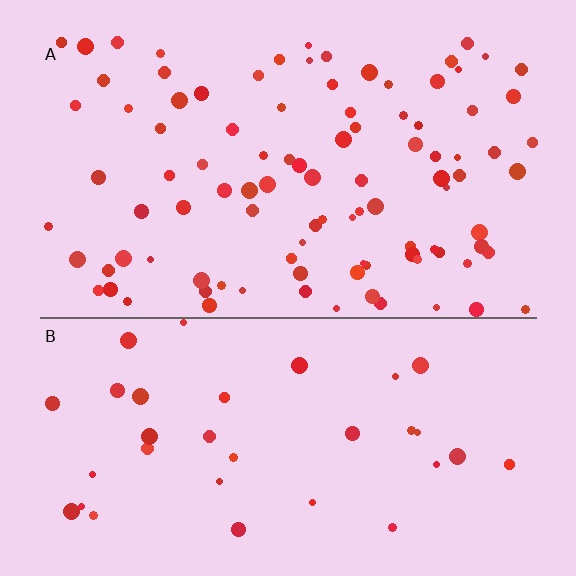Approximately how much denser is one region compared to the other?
Approximately 2.8× — region A over region B.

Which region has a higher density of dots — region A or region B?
A (the top).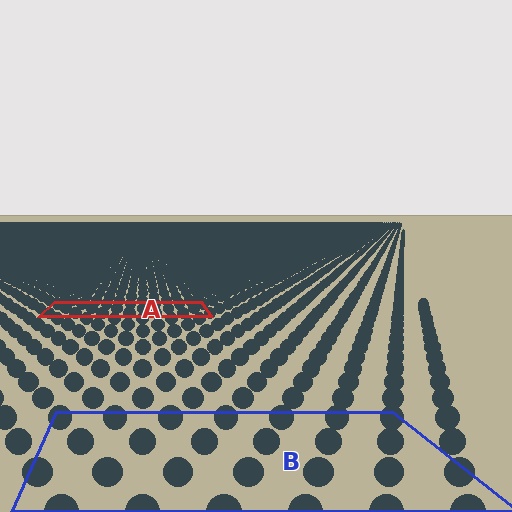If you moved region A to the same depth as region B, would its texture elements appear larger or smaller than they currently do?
They would appear larger. At a closer depth, the same texture elements are projected at a bigger on-screen size.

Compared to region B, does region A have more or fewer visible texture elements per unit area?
Region A has more texture elements per unit area — they are packed more densely because it is farther away.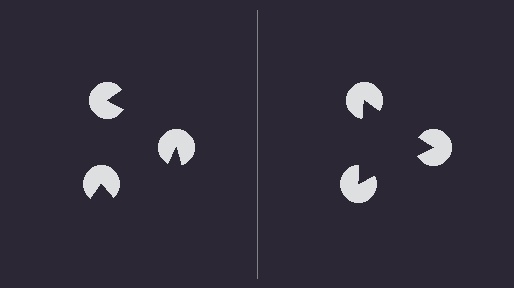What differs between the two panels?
The pac-man discs are positioned identically on both sides; only the wedge orientations differ. On the right they align to a triangle; on the left they are misaligned.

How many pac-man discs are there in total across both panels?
6 — 3 on each side.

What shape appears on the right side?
An illusory triangle.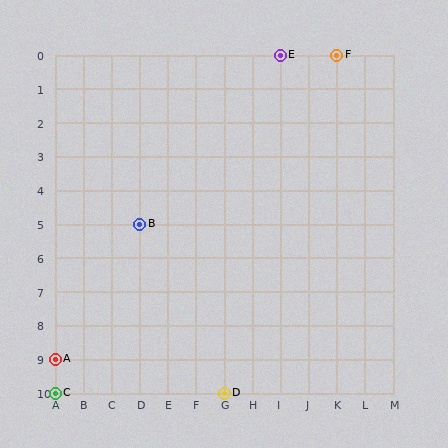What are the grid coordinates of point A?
Point A is at grid coordinates (A, 9).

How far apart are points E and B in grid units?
Points E and B are 5 columns and 5 rows apart (about 7.1 grid units diagonally).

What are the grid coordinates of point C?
Point C is at grid coordinates (A, 10).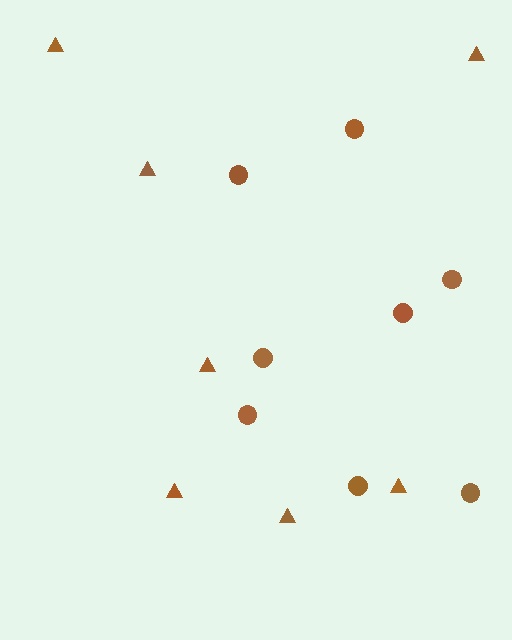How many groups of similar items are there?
There are 2 groups: one group of circles (8) and one group of triangles (7).